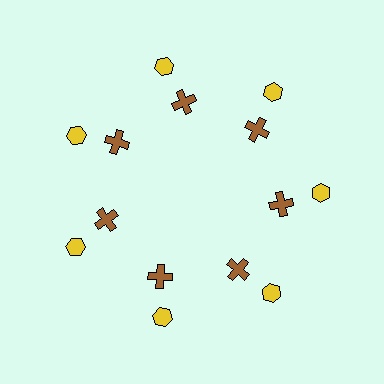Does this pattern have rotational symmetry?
Yes, this pattern has 7-fold rotational symmetry. It looks the same after rotating 51 degrees around the center.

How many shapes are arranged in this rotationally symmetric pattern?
There are 14 shapes, arranged in 7 groups of 2.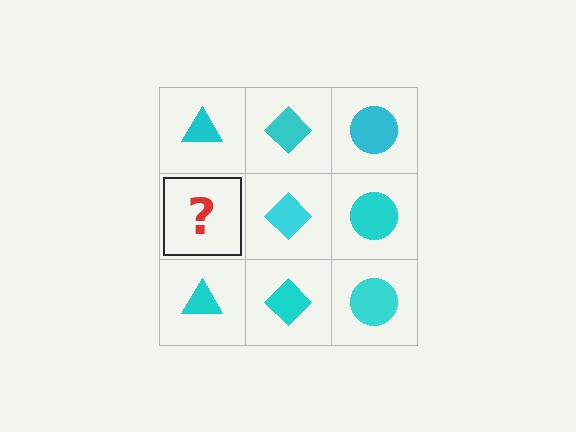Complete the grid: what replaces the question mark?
The question mark should be replaced with a cyan triangle.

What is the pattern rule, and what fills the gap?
The rule is that each column has a consistent shape. The gap should be filled with a cyan triangle.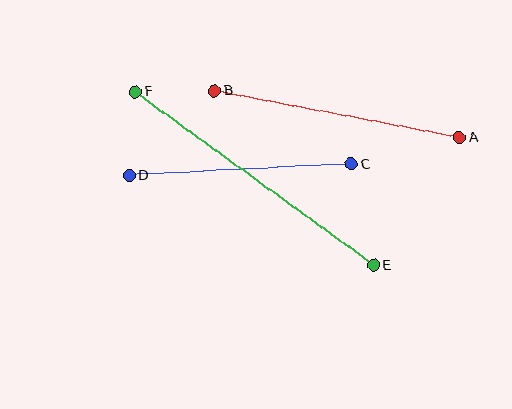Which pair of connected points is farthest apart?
Points E and F are farthest apart.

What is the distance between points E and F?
The distance is approximately 295 pixels.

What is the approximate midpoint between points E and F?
The midpoint is at approximately (255, 179) pixels.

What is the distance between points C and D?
The distance is approximately 222 pixels.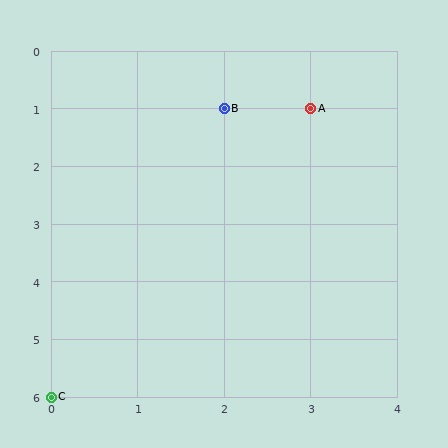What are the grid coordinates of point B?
Point B is at grid coordinates (2, 1).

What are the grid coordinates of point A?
Point A is at grid coordinates (3, 1).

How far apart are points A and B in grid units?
Points A and B are 1 column apart.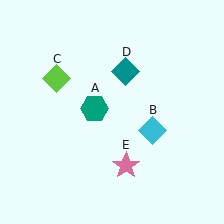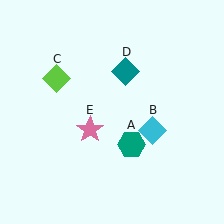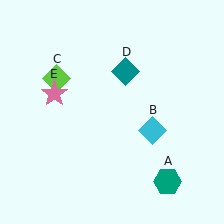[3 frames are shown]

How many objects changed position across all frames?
2 objects changed position: teal hexagon (object A), pink star (object E).